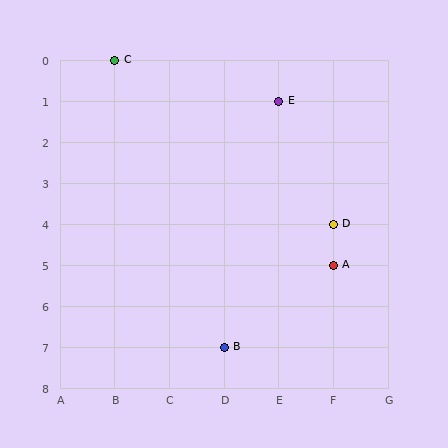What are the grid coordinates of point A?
Point A is at grid coordinates (F, 5).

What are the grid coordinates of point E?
Point E is at grid coordinates (E, 1).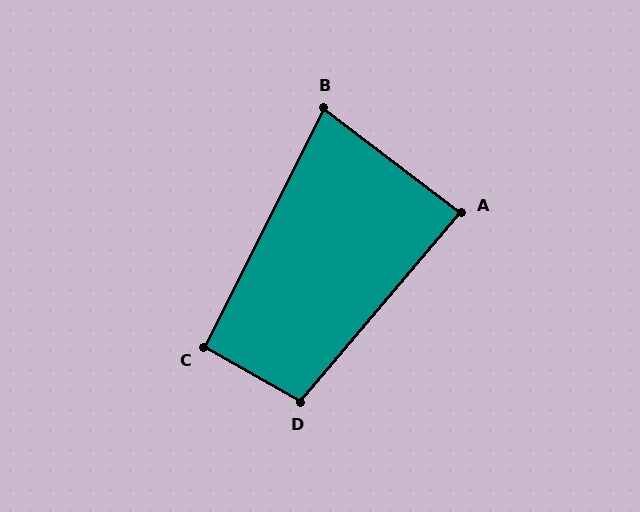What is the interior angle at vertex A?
Approximately 87 degrees (approximately right).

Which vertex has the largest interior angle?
D, at approximately 101 degrees.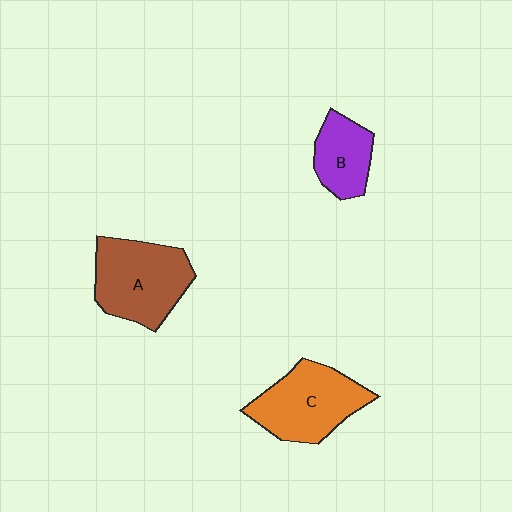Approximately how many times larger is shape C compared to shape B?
Approximately 1.6 times.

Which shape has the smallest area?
Shape B (purple).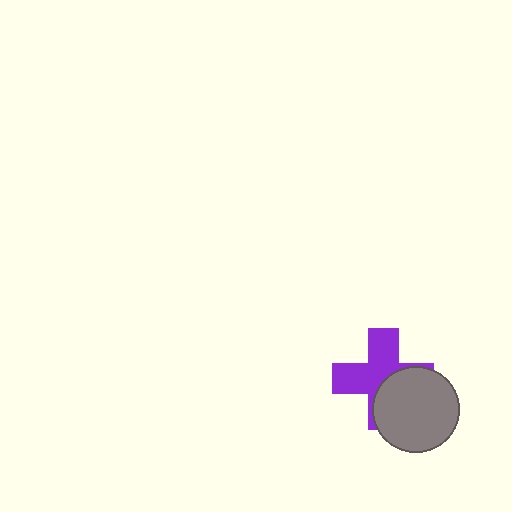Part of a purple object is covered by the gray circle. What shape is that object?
It is a cross.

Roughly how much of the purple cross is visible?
About half of it is visible (roughly 59%).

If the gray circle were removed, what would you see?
You would see the complete purple cross.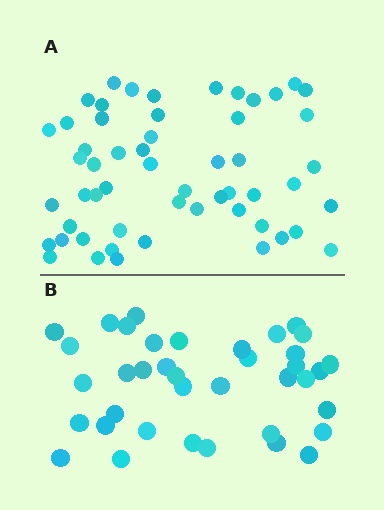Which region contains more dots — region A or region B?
Region A (the top region) has more dots.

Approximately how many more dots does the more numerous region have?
Region A has approximately 15 more dots than region B.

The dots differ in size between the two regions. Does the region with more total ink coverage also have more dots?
No. Region B has more total ink coverage because its dots are larger, but region A actually contains more individual dots. Total area can be misleading — the number of items is what matters here.